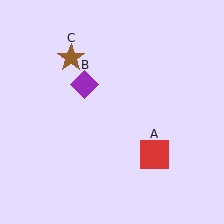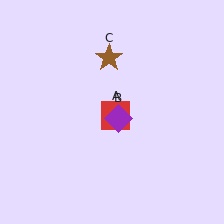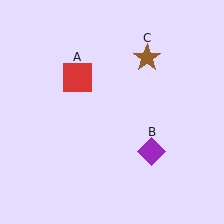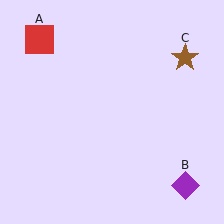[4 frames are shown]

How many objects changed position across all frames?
3 objects changed position: red square (object A), purple diamond (object B), brown star (object C).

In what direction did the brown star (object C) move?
The brown star (object C) moved right.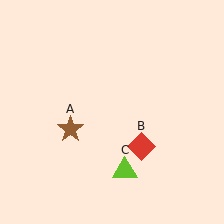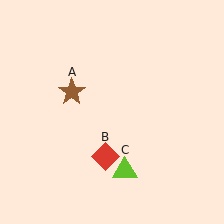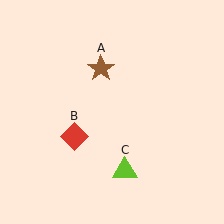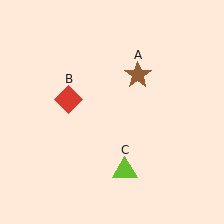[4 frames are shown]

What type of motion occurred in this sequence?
The brown star (object A), red diamond (object B) rotated clockwise around the center of the scene.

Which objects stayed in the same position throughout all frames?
Lime triangle (object C) remained stationary.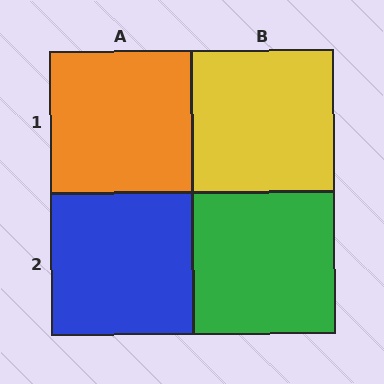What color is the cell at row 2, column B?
Green.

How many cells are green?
1 cell is green.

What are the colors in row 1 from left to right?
Orange, yellow.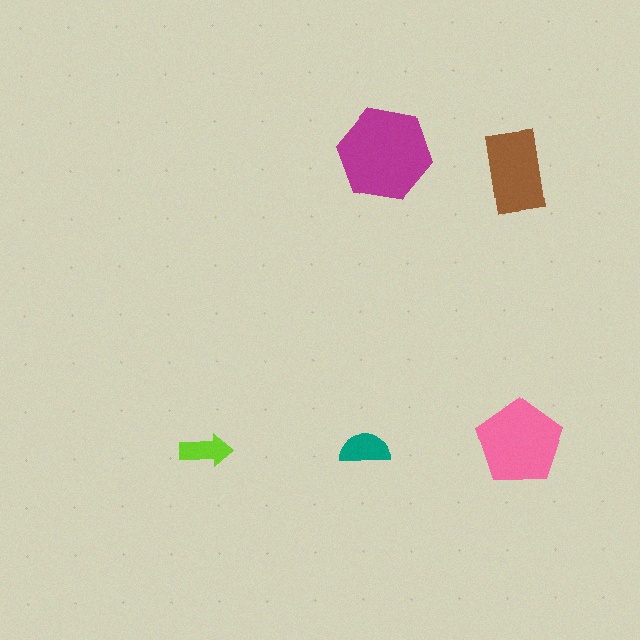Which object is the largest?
The magenta hexagon.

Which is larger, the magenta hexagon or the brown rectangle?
The magenta hexagon.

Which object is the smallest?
The lime arrow.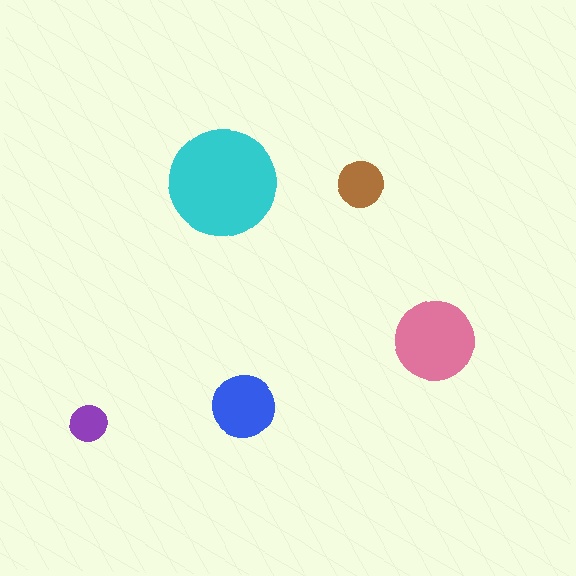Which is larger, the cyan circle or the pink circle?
The cyan one.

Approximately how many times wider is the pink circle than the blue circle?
About 1.5 times wider.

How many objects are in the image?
There are 5 objects in the image.